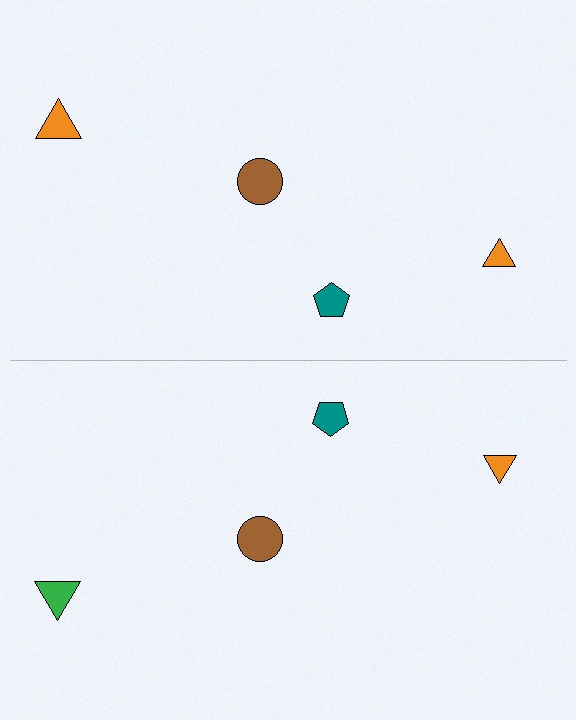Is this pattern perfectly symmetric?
No, the pattern is not perfectly symmetric. The green triangle on the bottom side breaks the symmetry — its mirror counterpart is orange.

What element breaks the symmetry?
The green triangle on the bottom side breaks the symmetry — its mirror counterpart is orange.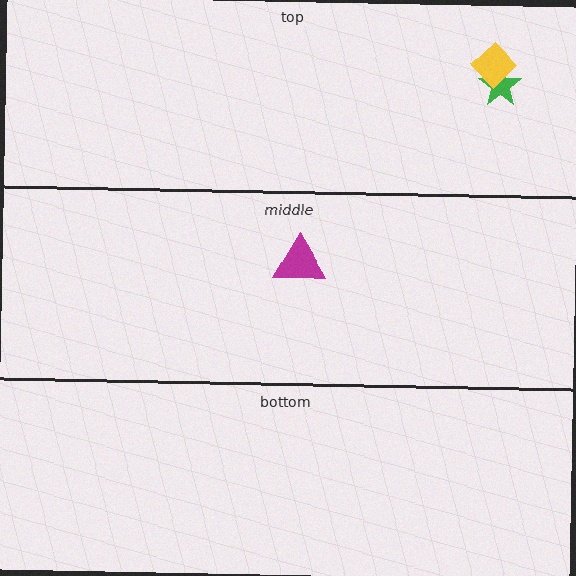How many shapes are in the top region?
2.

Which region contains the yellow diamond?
The top region.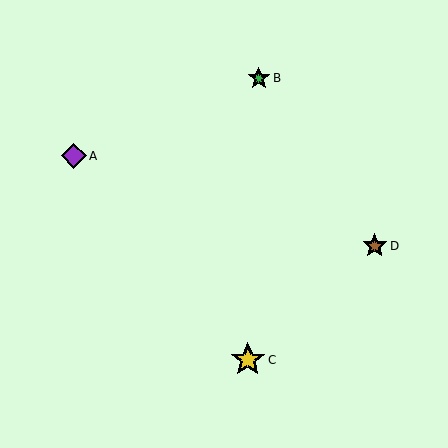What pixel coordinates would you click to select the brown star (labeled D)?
Click at (375, 246) to select the brown star D.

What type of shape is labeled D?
Shape D is a brown star.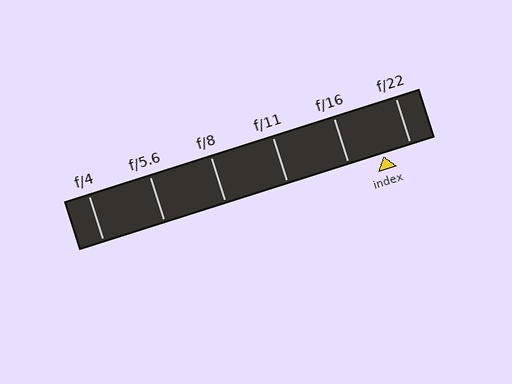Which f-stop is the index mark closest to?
The index mark is closest to f/22.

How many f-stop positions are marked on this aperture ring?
There are 6 f-stop positions marked.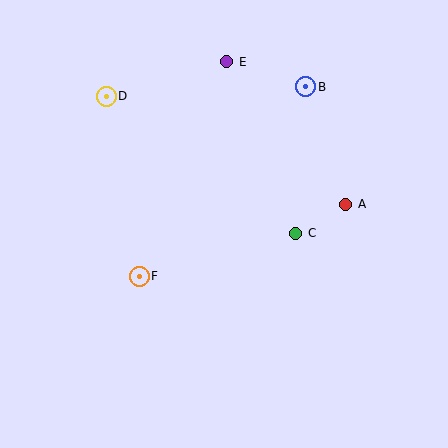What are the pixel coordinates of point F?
Point F is at (139, 276).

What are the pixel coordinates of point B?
Point B is at (305, 87).